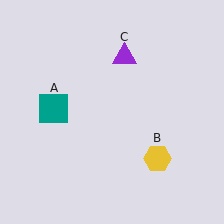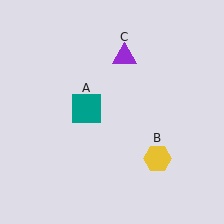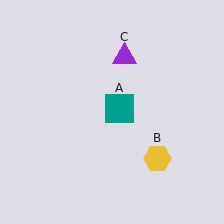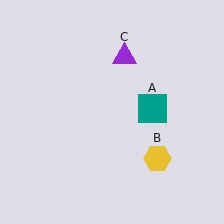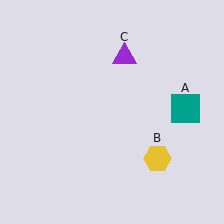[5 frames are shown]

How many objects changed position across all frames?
1 object changed position: teal square (object A).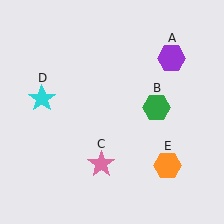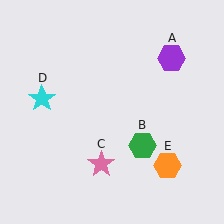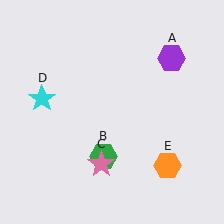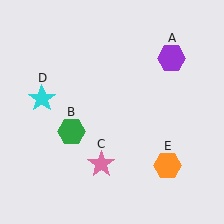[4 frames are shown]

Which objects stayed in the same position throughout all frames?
Purple hexagon (object A) and pink star (object C) and cyan star (object D) and orange hexagon (object E) remained stationary.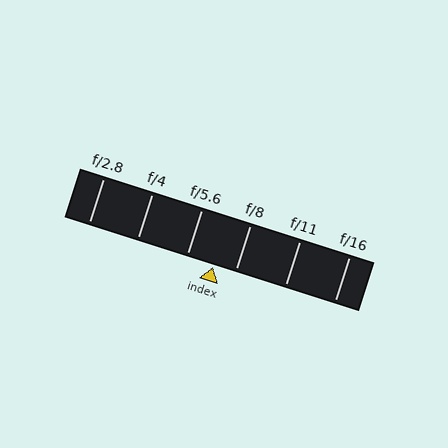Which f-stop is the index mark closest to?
The index mark is closest to f/8.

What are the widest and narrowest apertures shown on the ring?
The widest aperture shown is f/2.8 and the narrowest is f/16.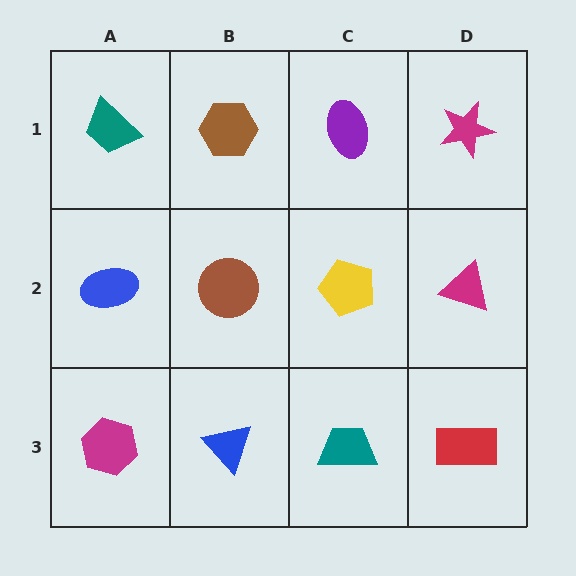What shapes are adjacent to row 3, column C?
A yellow pentagon (row 2, column C), a blue triangle (row 3, column B), a red rectangle (row 3, column D).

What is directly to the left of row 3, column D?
A teal trapezoid.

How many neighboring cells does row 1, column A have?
2.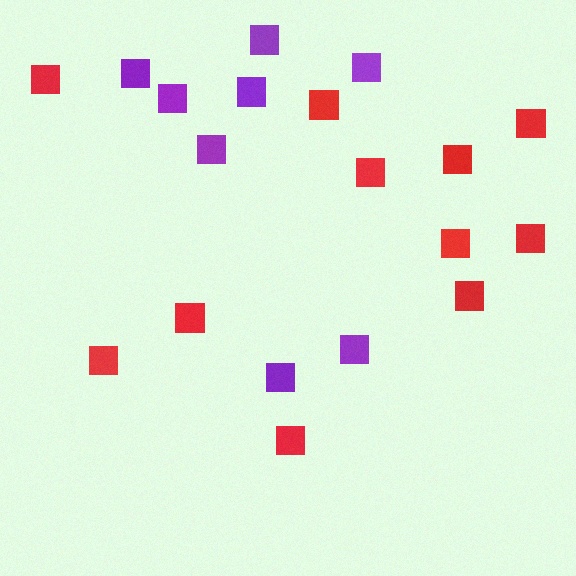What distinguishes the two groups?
There are 2 groups: one group of red squares (11) and one group of purple squares (8).